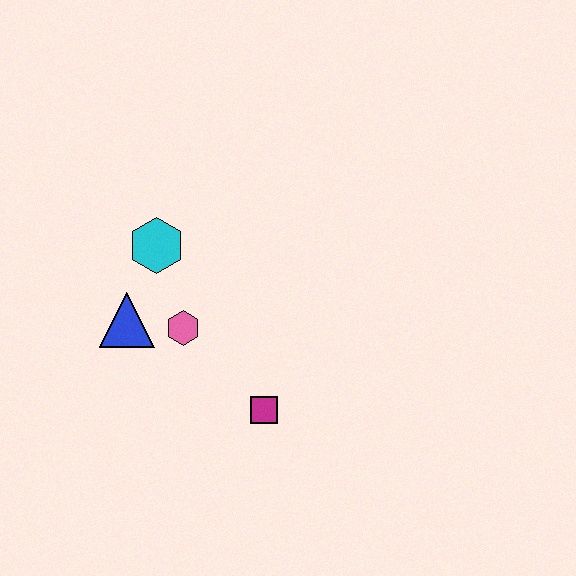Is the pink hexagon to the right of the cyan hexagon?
Yes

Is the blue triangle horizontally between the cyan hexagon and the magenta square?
No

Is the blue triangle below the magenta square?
No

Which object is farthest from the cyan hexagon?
The magenta square is farthest from the cyan hexagon.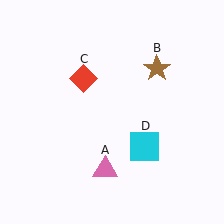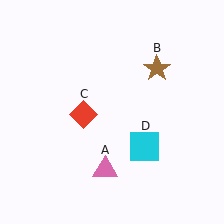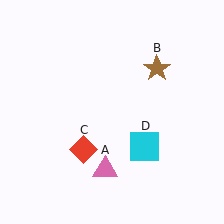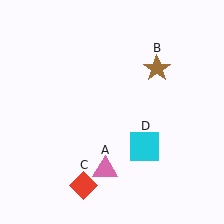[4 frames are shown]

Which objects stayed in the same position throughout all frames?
Pink triangle (object A) and brown star (object B) and cyan square (object D) remained stationary.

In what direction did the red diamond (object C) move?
The red diamond (object C) moved down.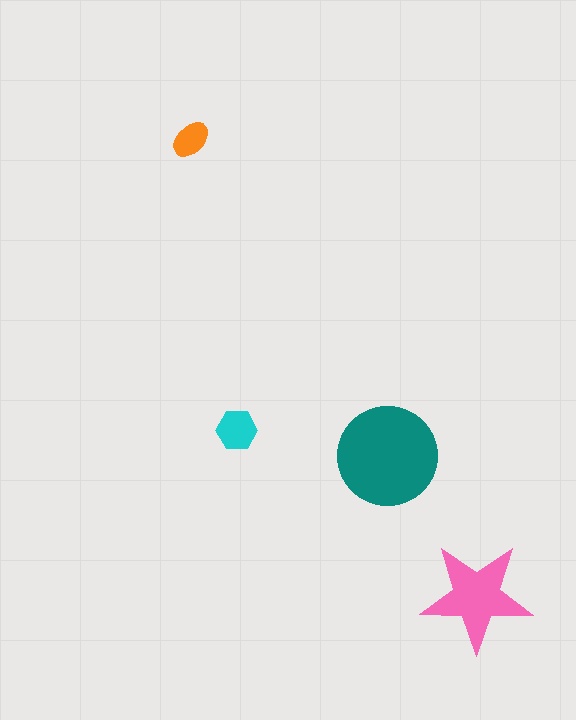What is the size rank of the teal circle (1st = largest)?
1st.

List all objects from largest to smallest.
The teal circle, the pink star, the cyan hexagon, the orange ellipse.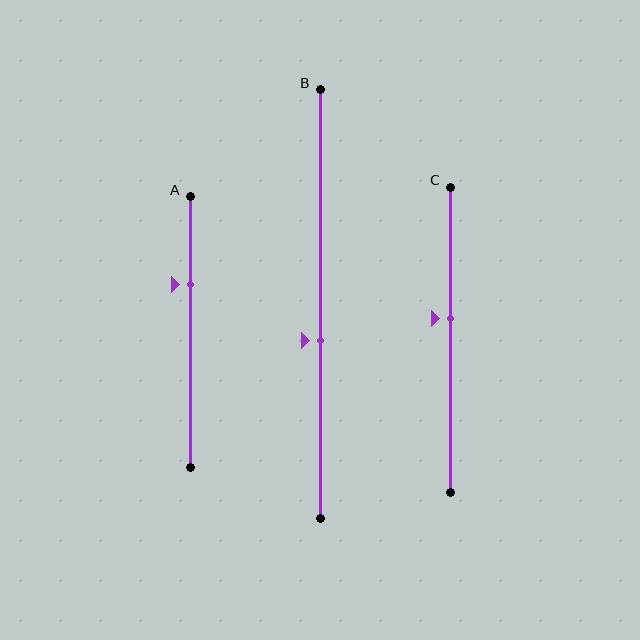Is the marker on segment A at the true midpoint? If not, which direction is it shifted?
No, the marker on segment A is shifted upward by about 17% of the segment length.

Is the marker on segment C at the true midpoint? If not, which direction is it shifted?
No, the marker on segment C is shifted upward by about 7% of the segment length.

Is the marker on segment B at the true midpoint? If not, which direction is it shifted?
No, the marker on segment B is shifted downward by about 9% of the segment length.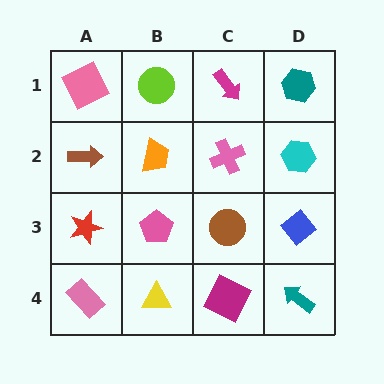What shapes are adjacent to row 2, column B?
A lime circle (row 1, column B), a pink pentagon (row 3, column B), a brown arrow (row 2, column A), a pink cross (row 2, column C).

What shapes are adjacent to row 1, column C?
A pink cross (row 2, column C), a lime circle (row 1, column B), a teal hexagon (row 1, column D).